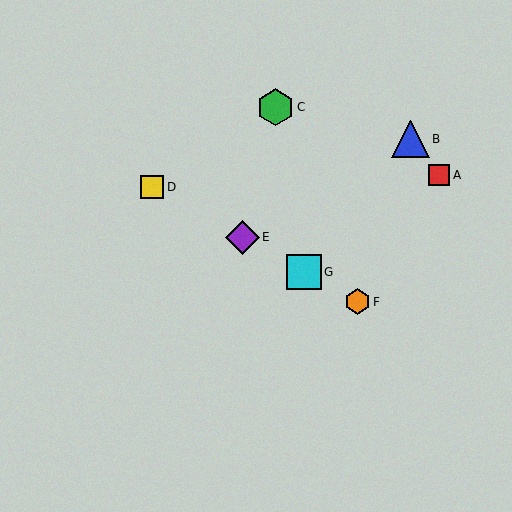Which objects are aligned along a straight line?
Objects D, E, F, G are aligned along a straight line.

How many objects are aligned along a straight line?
4 objects (D, E, F, G) are aligned along a straight line.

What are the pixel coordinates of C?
Object C is at (275, 107).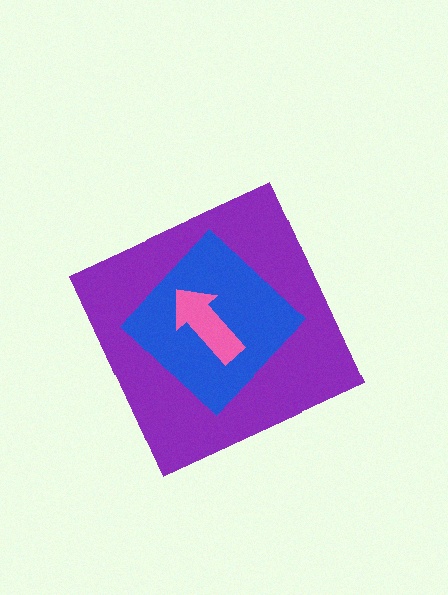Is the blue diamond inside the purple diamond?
Yes.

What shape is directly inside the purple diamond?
The blue diamond.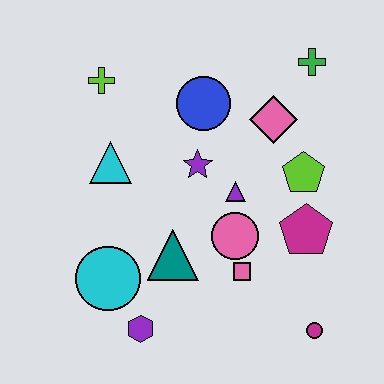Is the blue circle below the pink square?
No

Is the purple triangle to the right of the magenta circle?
No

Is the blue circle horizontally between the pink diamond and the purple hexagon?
Yes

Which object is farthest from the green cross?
The purple hexagon is farthest from the green cross.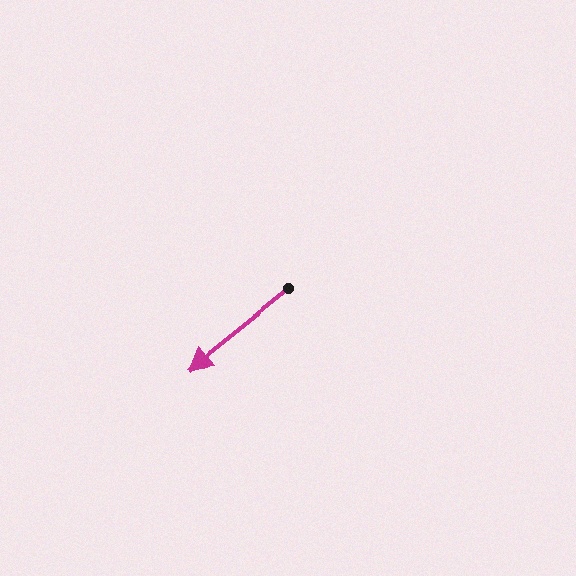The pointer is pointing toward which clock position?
Roughly 8 o'clock.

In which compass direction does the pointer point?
Southwest.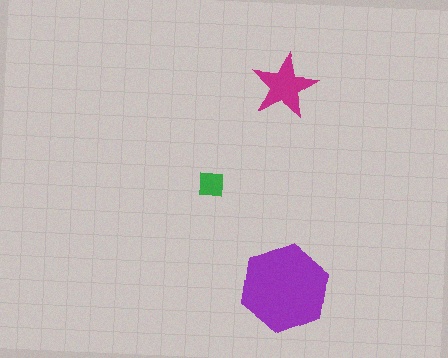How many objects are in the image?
There are 3 objects in the image.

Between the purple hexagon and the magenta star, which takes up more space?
The purple hexagon.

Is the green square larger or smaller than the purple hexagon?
Smaller.